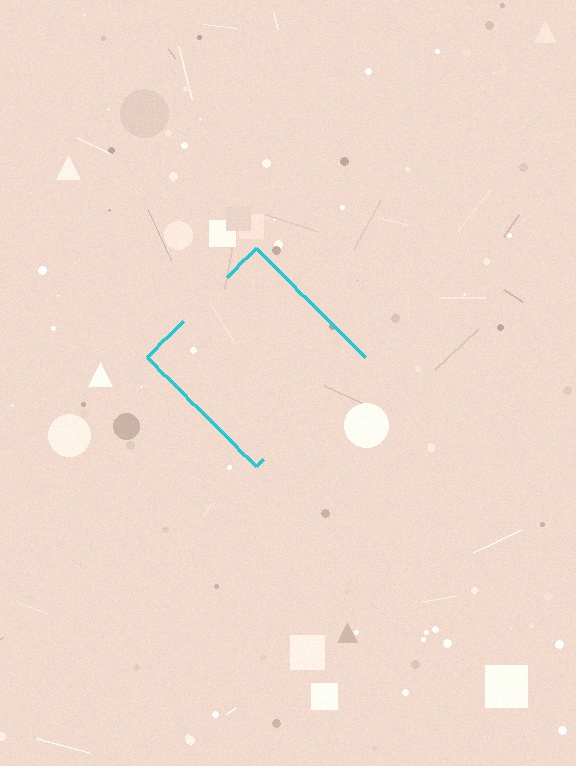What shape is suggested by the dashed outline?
The dashed outline suggests a diamond.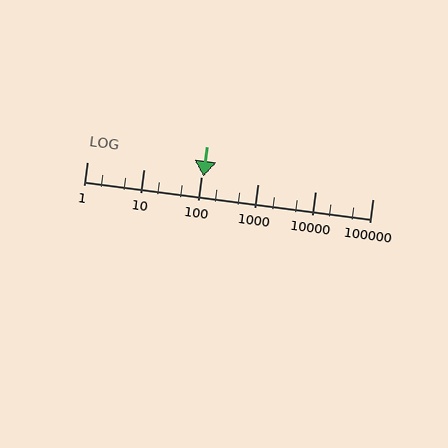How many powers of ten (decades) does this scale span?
The scale spans 5 decades, from 1 to 100000.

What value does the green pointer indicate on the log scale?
The pointer indicates approximately 110.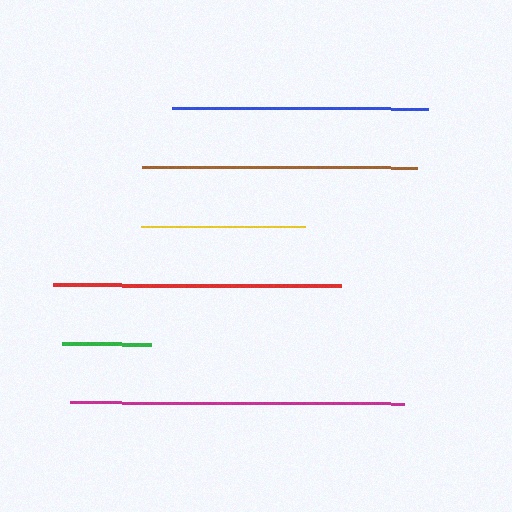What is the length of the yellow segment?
The yellow segment is approximately 164 pixels long.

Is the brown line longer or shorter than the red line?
The red line is longer than the brown line.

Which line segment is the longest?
The magenta line is the longest at approximately 334 pixels.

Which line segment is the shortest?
The green line is the shortest at approximately 89 pixels.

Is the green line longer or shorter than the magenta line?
The magenta line is longer than the green line.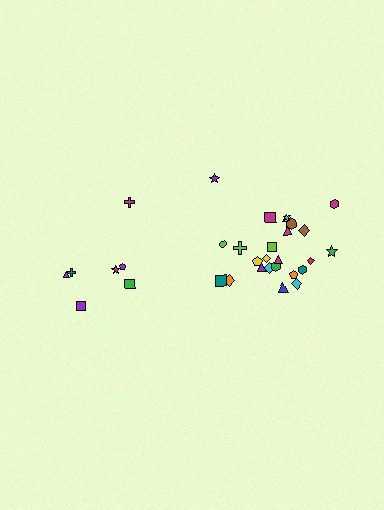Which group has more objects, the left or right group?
The right group.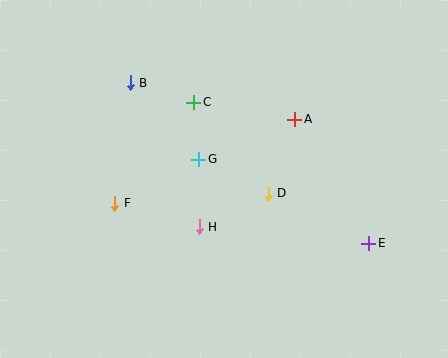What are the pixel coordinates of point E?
Point E is at (369, 243).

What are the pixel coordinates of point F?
Point F is at (115, 203).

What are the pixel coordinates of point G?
Point G is at (199, 159).